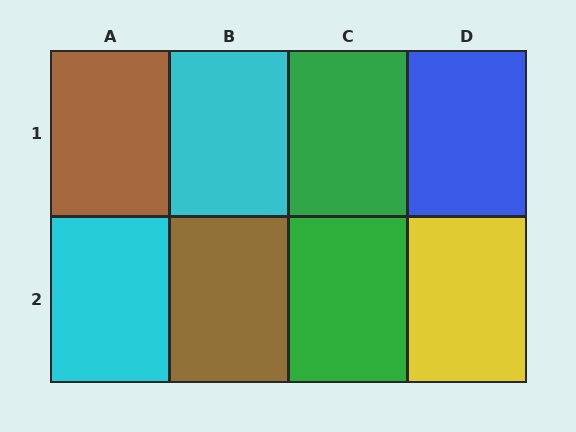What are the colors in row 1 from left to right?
Brown, cyan, green, blue.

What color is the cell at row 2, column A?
Cyan.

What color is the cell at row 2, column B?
Brown.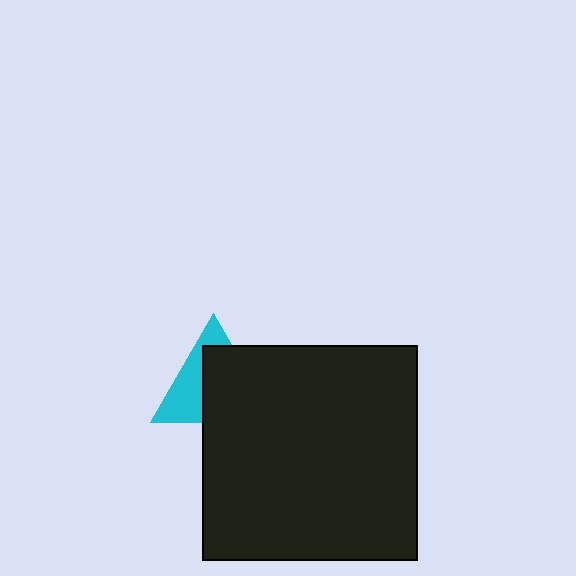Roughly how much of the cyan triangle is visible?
A small part of it is visible (roughly 41%).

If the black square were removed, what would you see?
You would see the complete cyan triangle.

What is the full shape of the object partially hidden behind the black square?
The partially hidden object is a cyan triangle.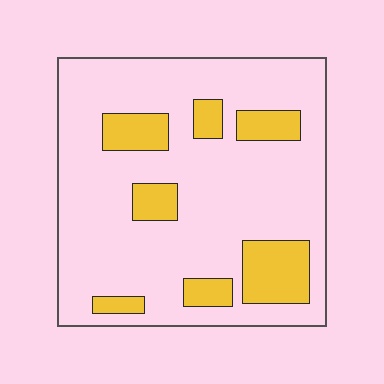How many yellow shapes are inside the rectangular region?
7.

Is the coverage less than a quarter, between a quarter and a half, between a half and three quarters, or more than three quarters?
Less than a quarter.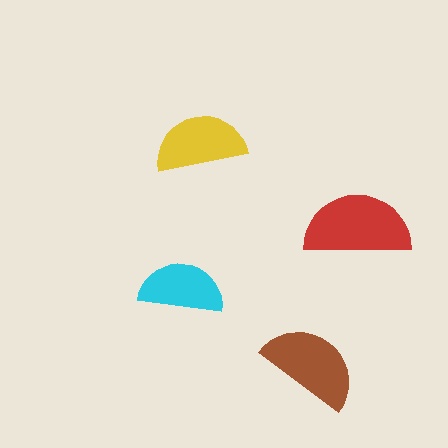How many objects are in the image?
There are 4 objects in the image.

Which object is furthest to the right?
The red semicircle is rightmost.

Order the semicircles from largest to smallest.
the red one, the brown one, the yellow one, the cyan one.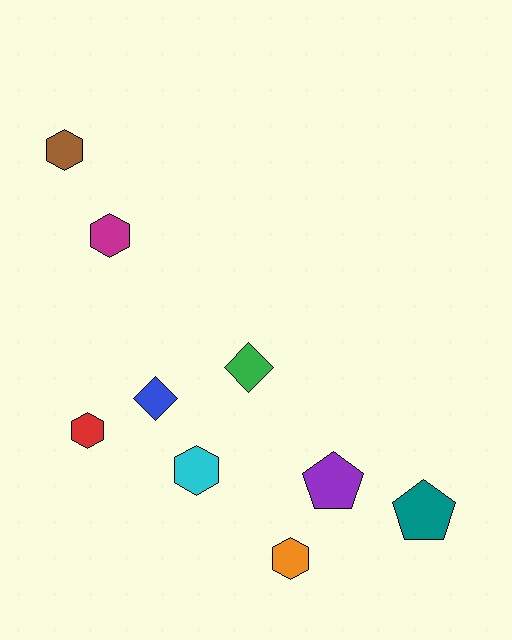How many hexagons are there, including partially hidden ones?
There are 5 hexagons.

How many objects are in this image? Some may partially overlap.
There are 9 objects.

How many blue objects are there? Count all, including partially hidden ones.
There is 1 blue object.